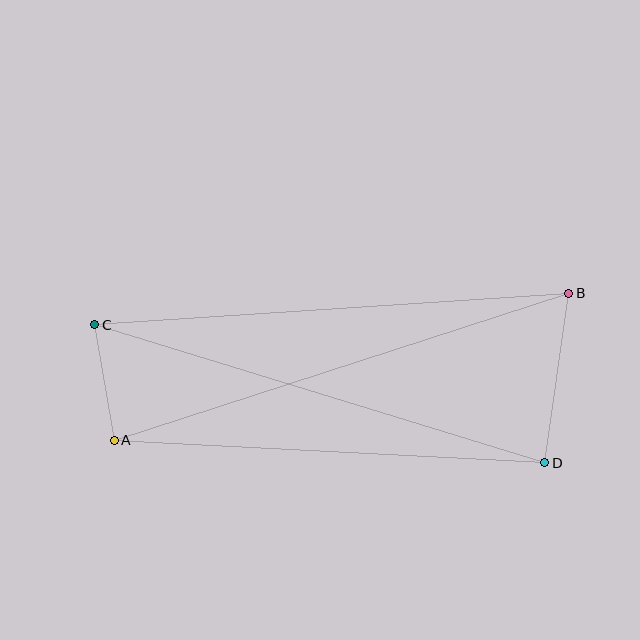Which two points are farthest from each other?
Points A and B are farthest from each other.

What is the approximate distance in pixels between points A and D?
The distance between A and D is approximately 431 pixels.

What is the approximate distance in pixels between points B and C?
The distance between B and C is approximately 475 pixels.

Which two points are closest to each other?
Points A and C are closest to each other.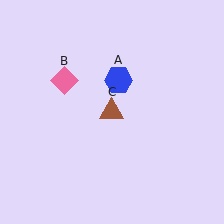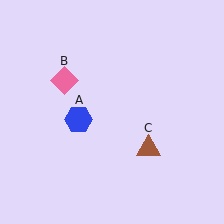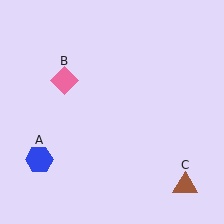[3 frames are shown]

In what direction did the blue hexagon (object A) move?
The blue hexagon (object A) moved down and to the left.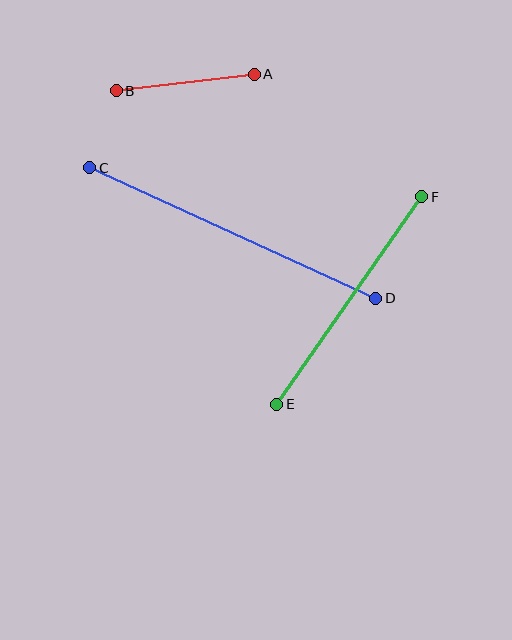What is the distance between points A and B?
The distance is approximately 139 pixels.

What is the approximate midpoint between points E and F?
The midpoint is at approximately (349, 300) pixels.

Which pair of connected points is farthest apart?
Points C and D are farthest apart.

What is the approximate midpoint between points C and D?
The midpoint is at approximately (233, 233) pixels.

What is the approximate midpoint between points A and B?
The midpoint is at approximately (185, 82) pixels.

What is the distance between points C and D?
The distance is approximately 314 pixels.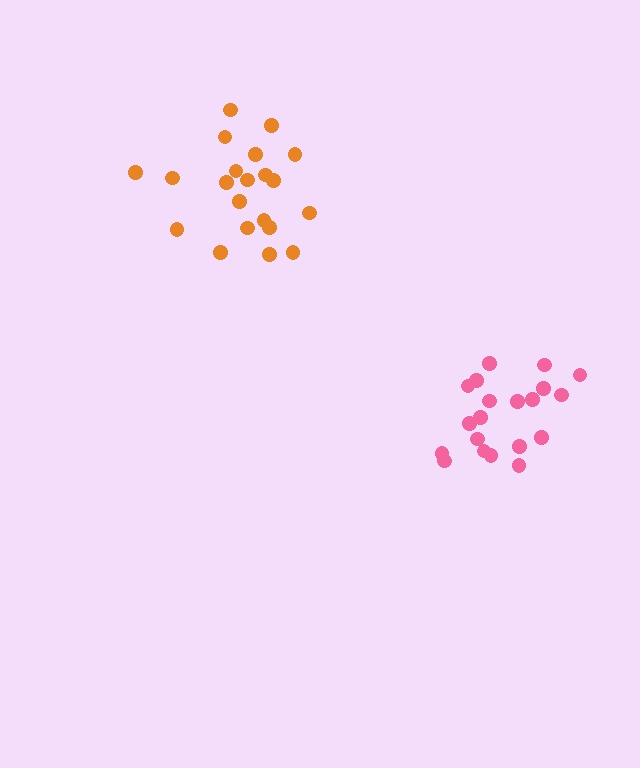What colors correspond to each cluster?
The clusters are colored: pink, orange.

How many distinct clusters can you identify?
There are 2 distinct clusters.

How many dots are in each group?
Group 1: 20 dots, Group 2: 21 dots (41 total).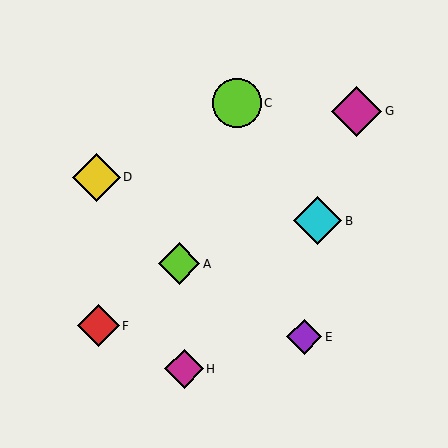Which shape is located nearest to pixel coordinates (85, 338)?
The red diamond (labeled F) at (98, 326) is nearest to that location.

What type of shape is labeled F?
Shape F is a red diamond.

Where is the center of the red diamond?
The center of the red diamond is at (98, 326).